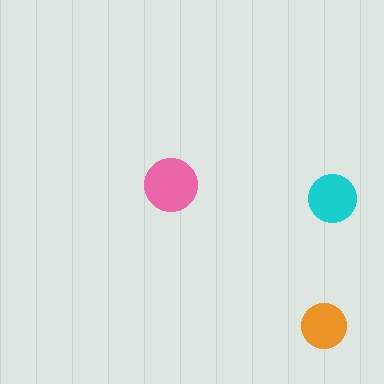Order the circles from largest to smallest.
the pink one, the cyan one, the orange one.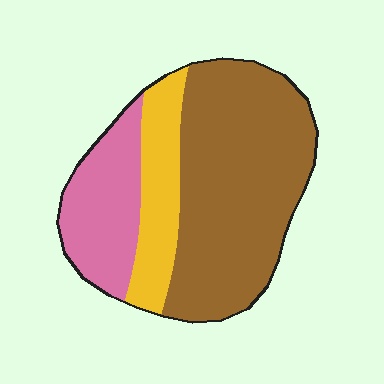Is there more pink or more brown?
Brown.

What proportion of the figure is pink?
Pink takes up about one quarter (1/4) of the figure.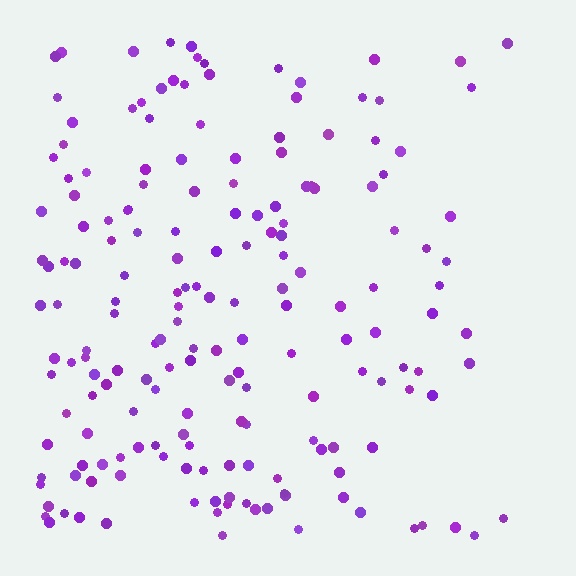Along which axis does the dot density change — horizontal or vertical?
Horizontal.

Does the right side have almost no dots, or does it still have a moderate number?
Still a moderate number, just noticeably fewer than the left.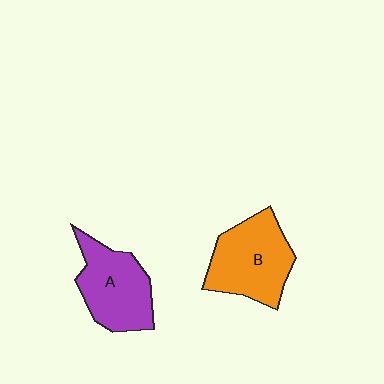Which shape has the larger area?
Shape B (orange).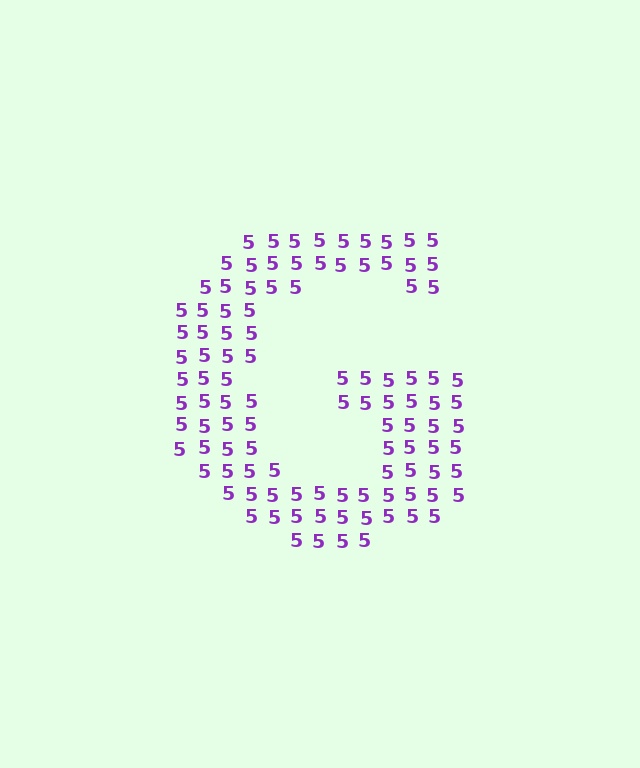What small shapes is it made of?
It is made of small digit 5's.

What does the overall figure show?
The overall figure shows the letter G.